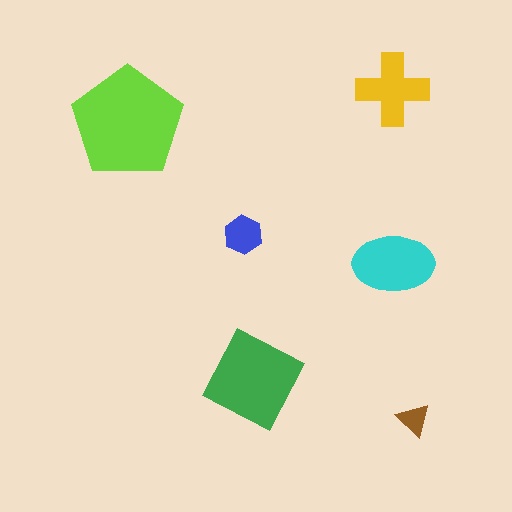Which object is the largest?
The lime pentagon.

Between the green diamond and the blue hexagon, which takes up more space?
The green diamond.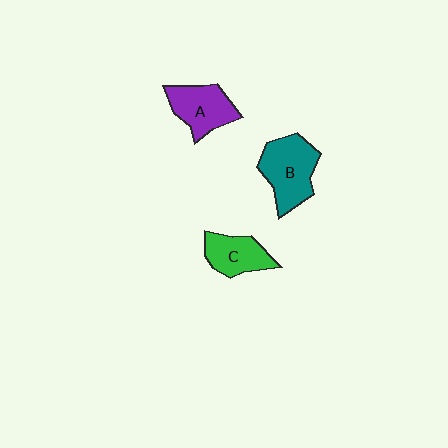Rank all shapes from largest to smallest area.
From largest to smallest: B (teal), A (purple), C (green).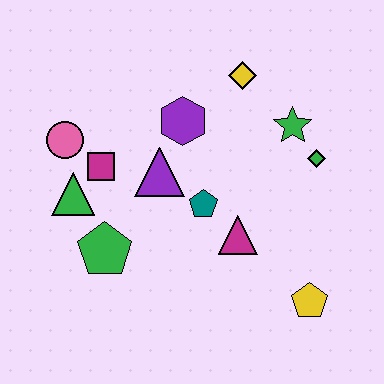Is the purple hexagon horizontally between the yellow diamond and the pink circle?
Yes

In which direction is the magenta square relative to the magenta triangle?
The magenta square is to the left of the magenta triangle.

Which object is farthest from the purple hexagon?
The yellow pentagon is farthest from the purple hexagon.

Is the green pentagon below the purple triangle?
Yes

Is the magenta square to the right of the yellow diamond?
No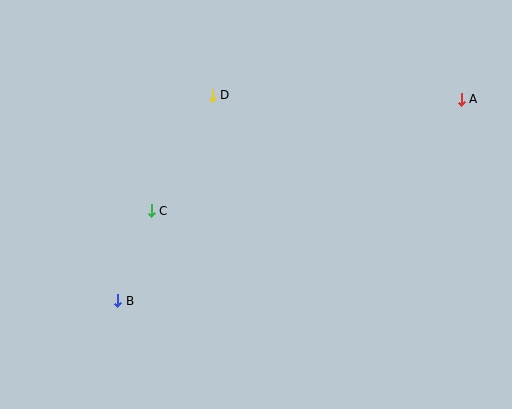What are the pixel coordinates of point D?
Point D is at (212, 95).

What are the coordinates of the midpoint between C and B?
The midpoint between C and B is at (134, 256).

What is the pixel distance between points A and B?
The distance between A and B is 399 pixels.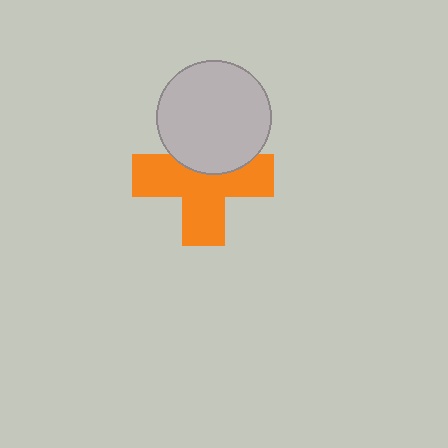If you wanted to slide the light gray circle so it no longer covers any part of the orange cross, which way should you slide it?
Slide it up — that is the most direct way to separate the two shapes.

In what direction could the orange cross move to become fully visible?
The orange cross could move down. That would shift it out from behind the light gray circle entirely.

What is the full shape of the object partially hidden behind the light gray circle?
The partially hidden object is an orange cross.